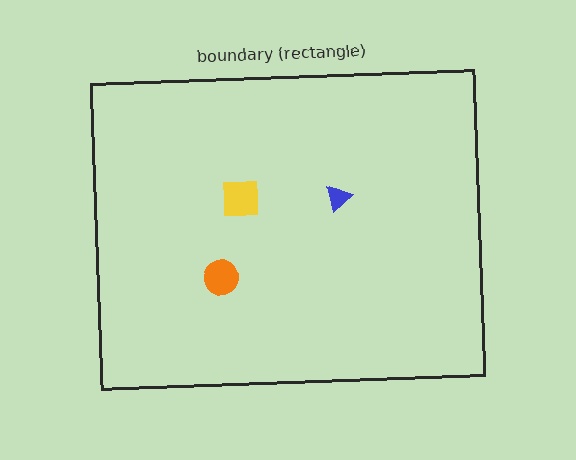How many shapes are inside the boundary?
3 inside, 0 outside.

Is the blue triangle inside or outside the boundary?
Inside.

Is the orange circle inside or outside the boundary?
Inside.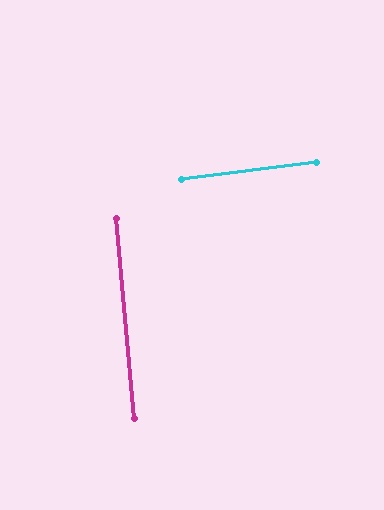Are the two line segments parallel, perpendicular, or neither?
Perpendicular — they meet at approximately 88°.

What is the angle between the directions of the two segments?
Approximately 88 degrees.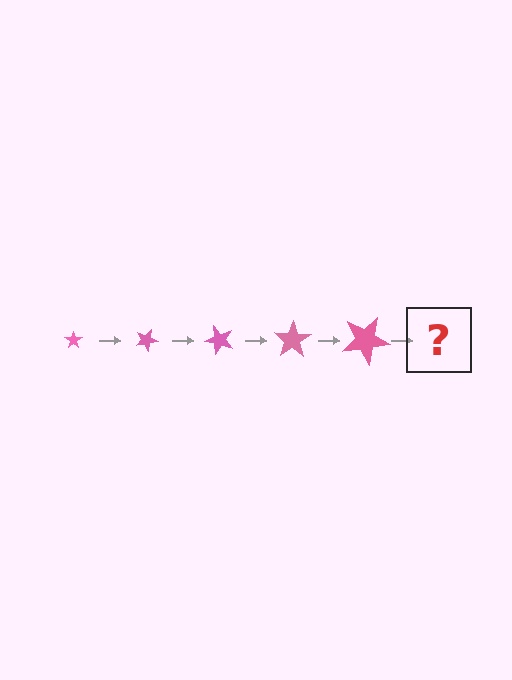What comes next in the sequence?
The next element should be a star, larger than the previous one and rotated 125 degrees from the start.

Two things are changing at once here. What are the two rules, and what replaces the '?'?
The two rules are that the star grows larger each step and it rotates 25 degrees each step. The '?' should be a star, larger than the previous one and rotated 125 degrees from the start.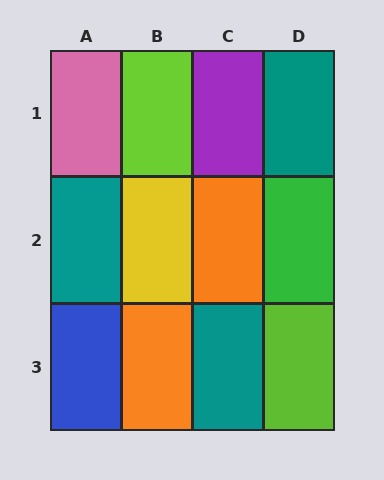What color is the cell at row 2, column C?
Orange.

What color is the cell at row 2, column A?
Teal.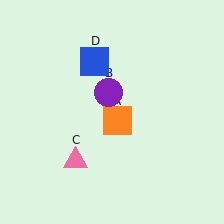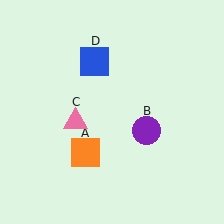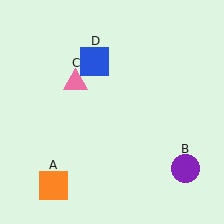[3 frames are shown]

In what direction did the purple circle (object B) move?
The purple circle (object B) moved down and to the right.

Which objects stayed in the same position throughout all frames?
Blue square (object D) remained stationary.